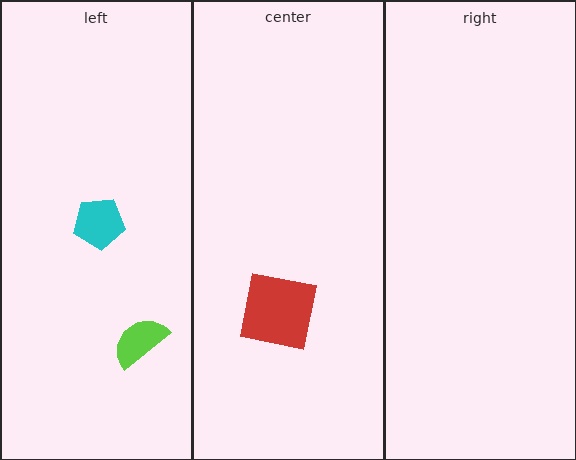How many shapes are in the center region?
1.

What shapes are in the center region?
The red square.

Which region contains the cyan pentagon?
The left region.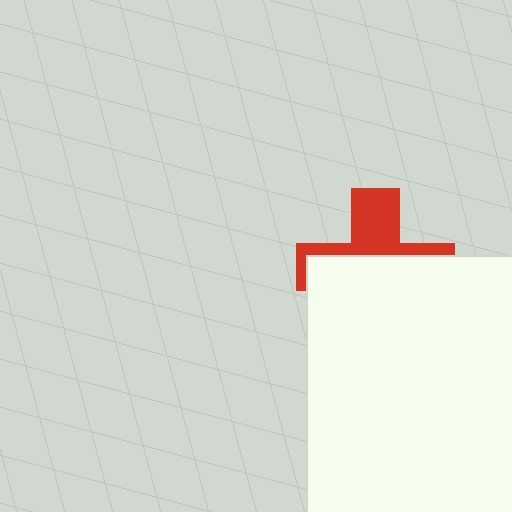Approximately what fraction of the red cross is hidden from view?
Roughly 62% of the red cross is hidden behind the white square.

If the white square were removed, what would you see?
You would see the complete red cross.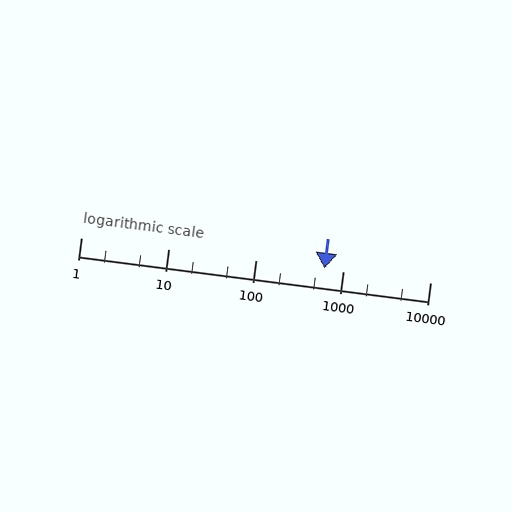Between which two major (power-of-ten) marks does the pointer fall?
The pointer is between 100 and 1000.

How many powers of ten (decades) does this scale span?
The scale spans 4 decades, from 1 to 10000.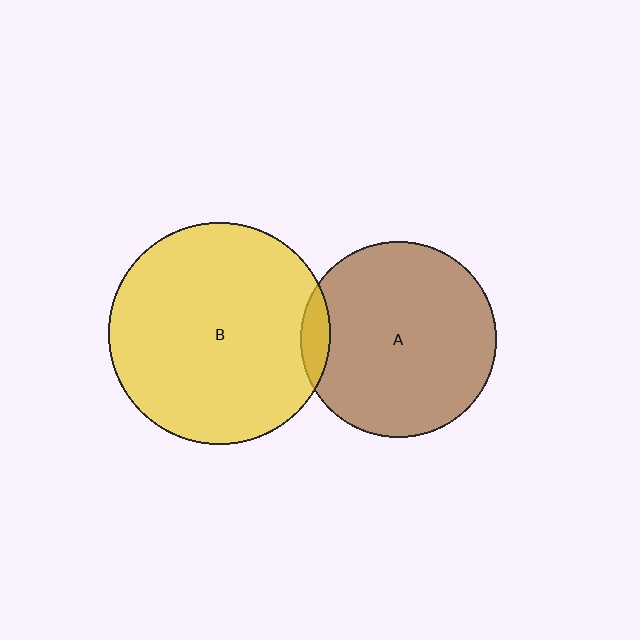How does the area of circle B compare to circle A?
Approximately 1.3 times.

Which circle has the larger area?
Circle B (yellow).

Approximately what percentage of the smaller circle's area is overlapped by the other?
Approximately 5%.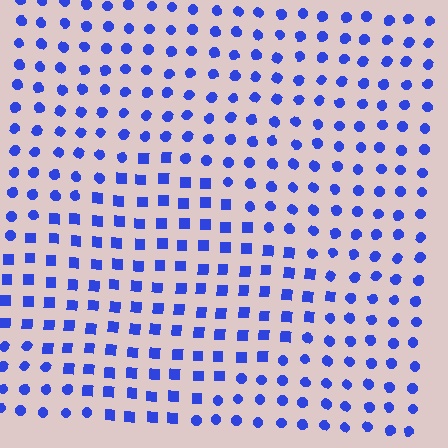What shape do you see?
I see a diamond.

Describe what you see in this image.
The image is filled with small blue elements arranged in a uniform grid. A diamond-shaped region contains squares, while the surrounding area contains circles. The boundary is defined purely by the change in element shape.